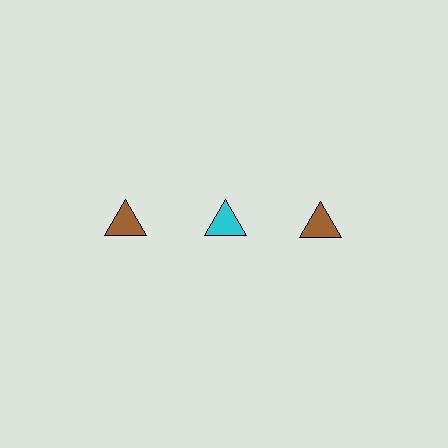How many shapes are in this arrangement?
There are 3 shapes arranged in a grid pattern.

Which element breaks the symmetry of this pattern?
The cyan triangle in the top row, second from left column breaks the symmetry. All other shapes are brown triangles.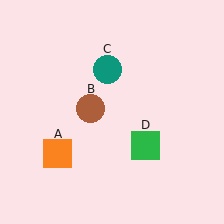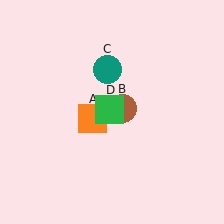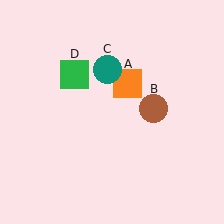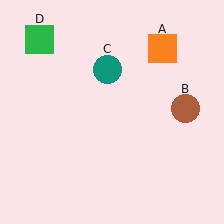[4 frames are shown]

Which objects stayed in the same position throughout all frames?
Teal circle (object C) remained stationary.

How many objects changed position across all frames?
3 objects changed position: orange square (object A), brown circle (object B), green square (object D).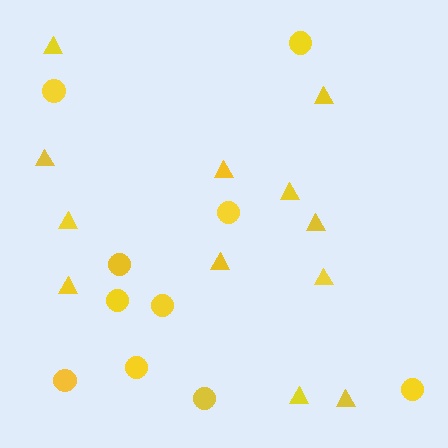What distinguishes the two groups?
There are 2 groups: one group of circles (10) and one group of triangles (12).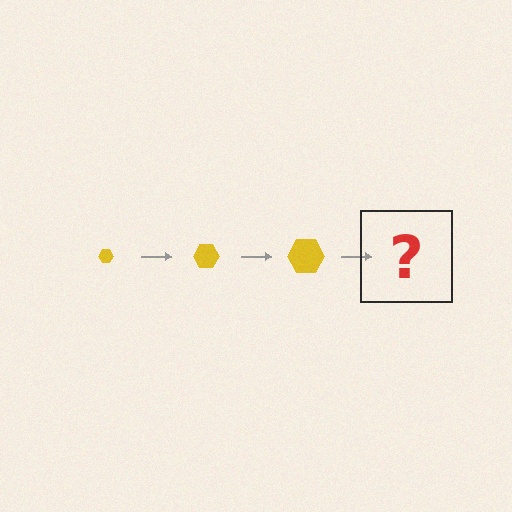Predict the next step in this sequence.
The next step is a yellow hexagon, larger than the previous one.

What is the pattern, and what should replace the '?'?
The pattern is that the hexagon gets progressively larger each step. The '?' should be a yellow hexagon, larger than the previous one.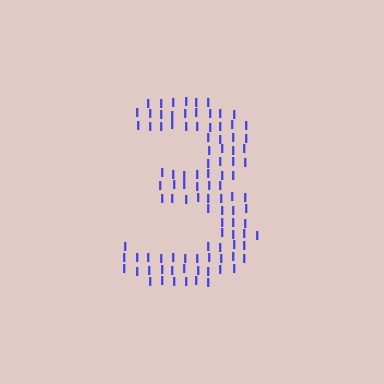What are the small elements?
The small elements are letter I's.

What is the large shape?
The large shape is the digit 3.